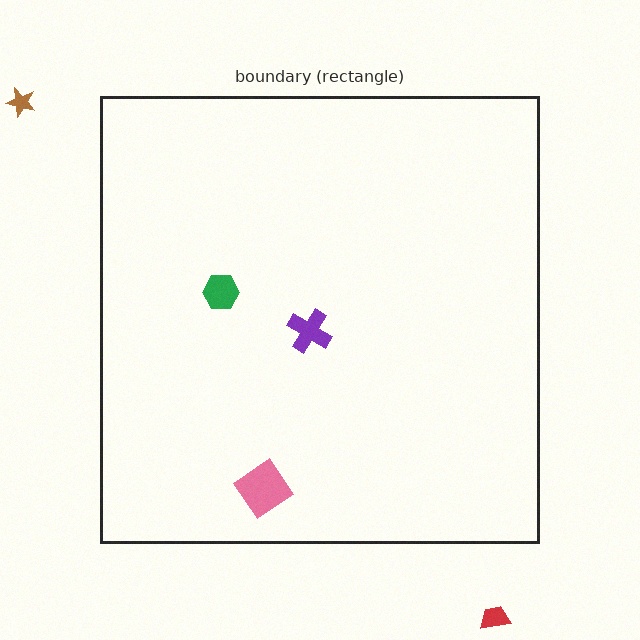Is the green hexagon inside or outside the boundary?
Inside.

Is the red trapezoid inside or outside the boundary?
Outside.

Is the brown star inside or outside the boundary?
Outside.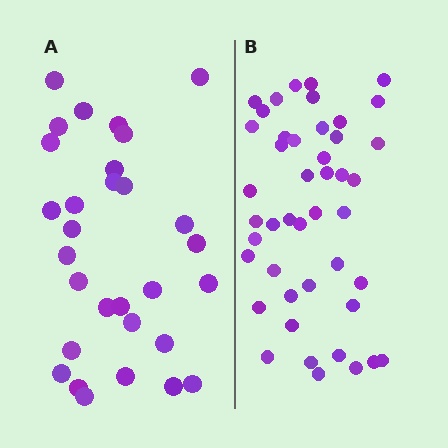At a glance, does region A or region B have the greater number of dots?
Region B (the right region) has more dots.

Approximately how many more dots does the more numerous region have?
Region B has approximately 15 more dots than region A.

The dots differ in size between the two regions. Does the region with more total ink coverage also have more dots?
No. Region A has more total ink coverage because its dots are larger, but region B actually contains more individual dots. Total area can be misleading — the number of items is what matters here.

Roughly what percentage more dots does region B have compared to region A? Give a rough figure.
About 50% more.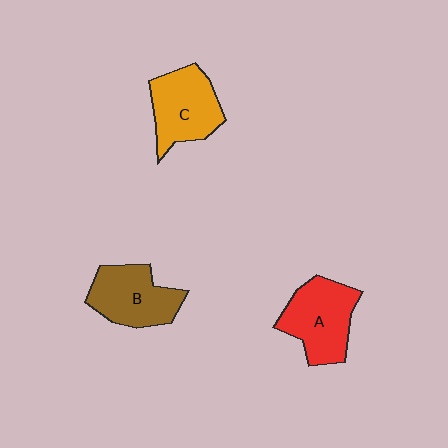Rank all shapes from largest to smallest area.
From largest to smallest: A (red), C (orange), B (brown).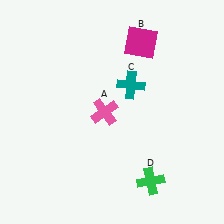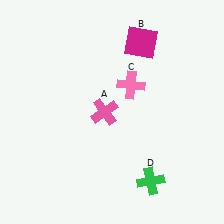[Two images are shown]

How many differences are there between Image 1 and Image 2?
There is 1 difference between the two images.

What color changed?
The cross (C) changed from teal in Image 1 to pink in Image 2.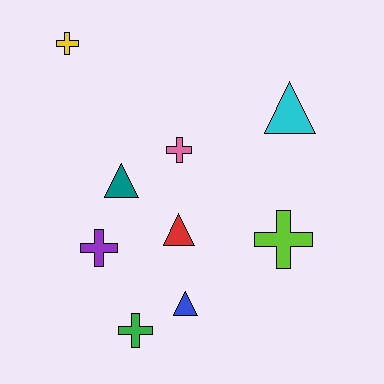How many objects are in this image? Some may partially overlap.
There are 9 objects.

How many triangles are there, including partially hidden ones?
There are 4 triangles.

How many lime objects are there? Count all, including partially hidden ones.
There is 1 lime object.